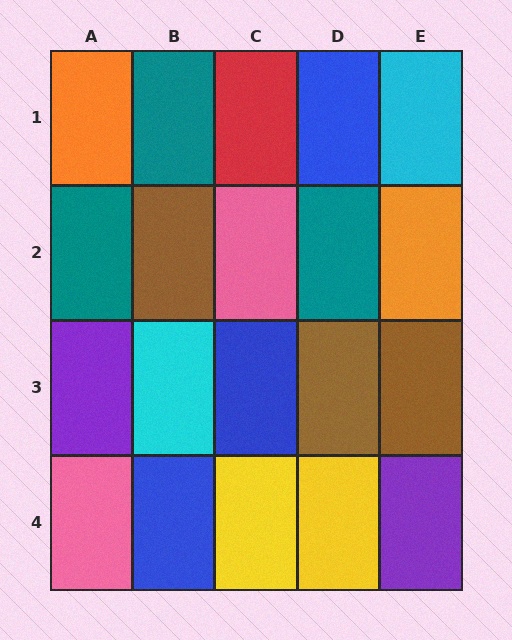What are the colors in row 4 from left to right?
Pink, blue, yellow, yellow, purple.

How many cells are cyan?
2 cells are cyan.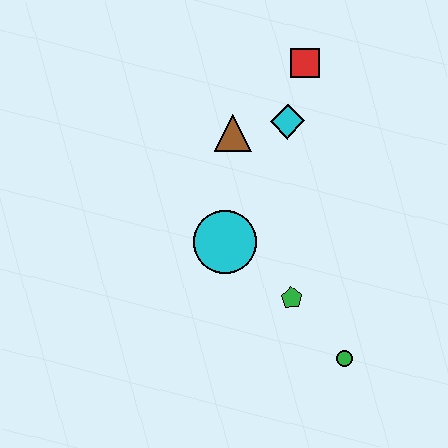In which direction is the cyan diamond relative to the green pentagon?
The cyan diamond is above the green pentagon.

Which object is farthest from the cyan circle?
The red square is farthest from the cyan circle.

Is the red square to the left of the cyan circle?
No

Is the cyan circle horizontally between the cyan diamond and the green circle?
No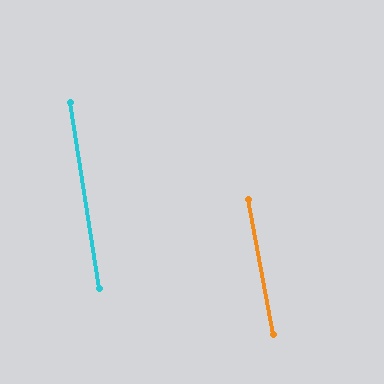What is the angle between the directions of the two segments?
Approximately 1 degree.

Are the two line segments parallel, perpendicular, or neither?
Parallel — their directions differ by only 1.4°.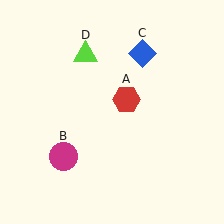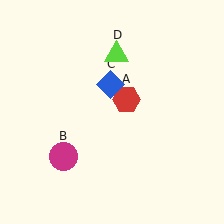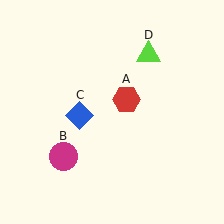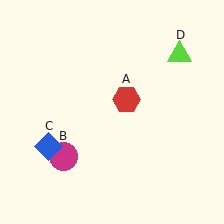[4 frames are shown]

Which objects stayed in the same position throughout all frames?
Red hexagon (object A) and magenta circle (object B) remained stationary.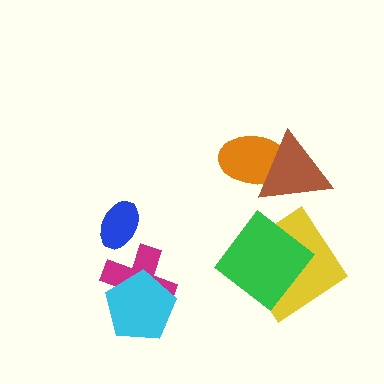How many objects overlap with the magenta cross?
1 object overlaps with the magenta cross.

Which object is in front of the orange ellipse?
The brown triangle is in front of the orange ellipse.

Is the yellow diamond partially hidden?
Yes, it is partially covered by another shape.